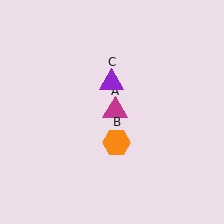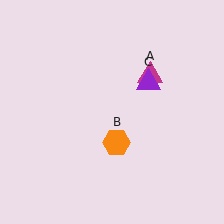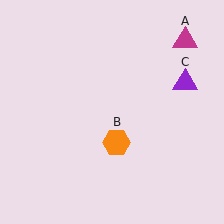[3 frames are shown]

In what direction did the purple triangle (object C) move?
The purple triangle (object C) moved right.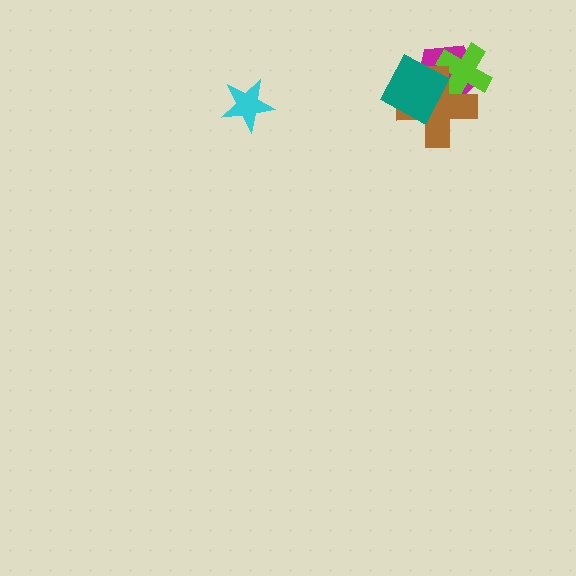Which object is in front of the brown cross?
The teal square is in front of the brown cross.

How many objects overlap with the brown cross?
3 objects overlap with the brown cross.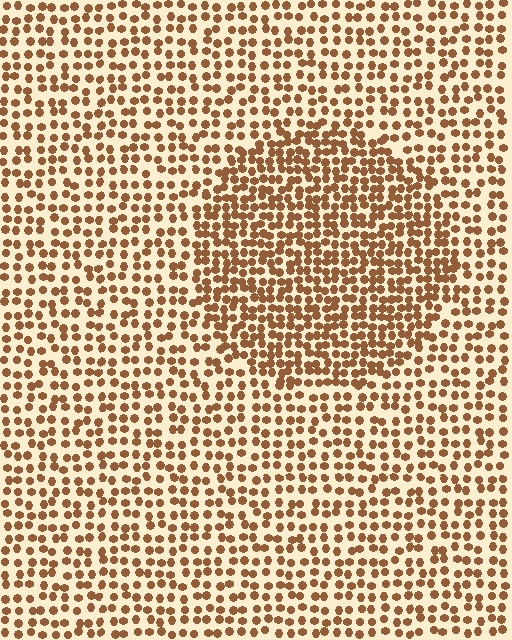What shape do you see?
I see a circle.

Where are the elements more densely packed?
The elements are more densely packed inside the circle boundary.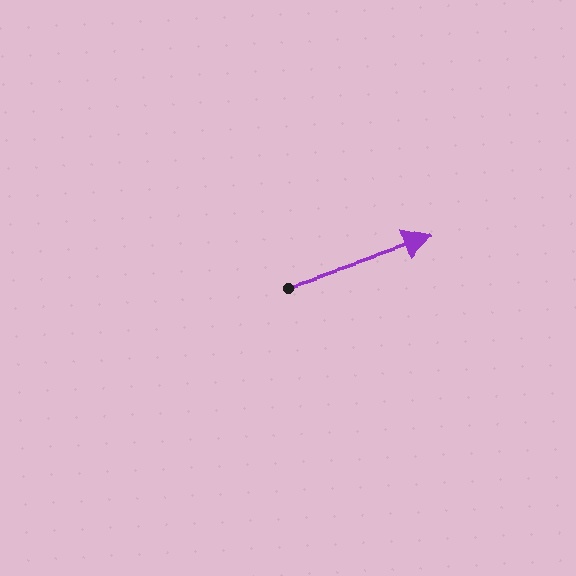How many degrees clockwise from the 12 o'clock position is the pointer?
Approximately 72 degrees.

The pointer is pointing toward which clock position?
Roughly 2 o'clock.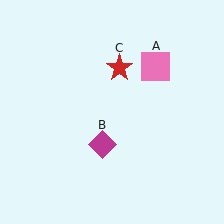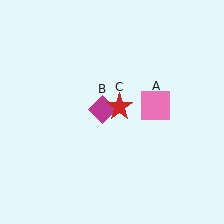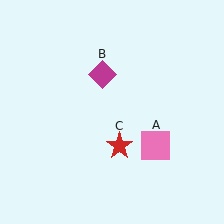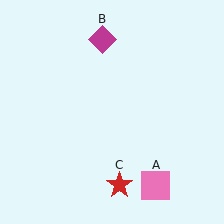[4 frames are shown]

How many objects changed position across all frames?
3 objects changed position: pink square (object A), magenta diamond (object B), red star (object C).